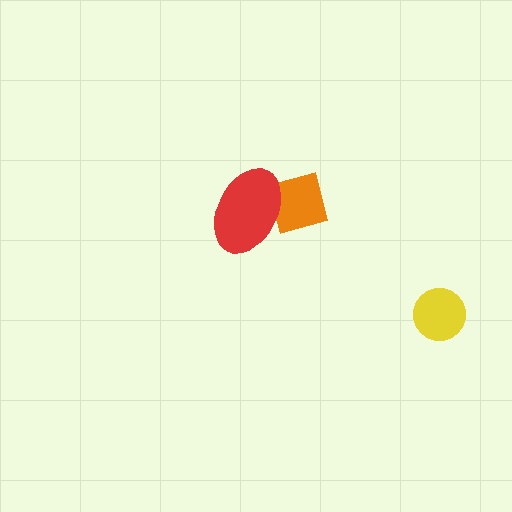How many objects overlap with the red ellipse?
1 object overlaps with the red ellipse.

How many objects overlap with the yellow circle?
0 objects overlap with the yellow circle.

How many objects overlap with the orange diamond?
1 object overlaps with the orange diamond.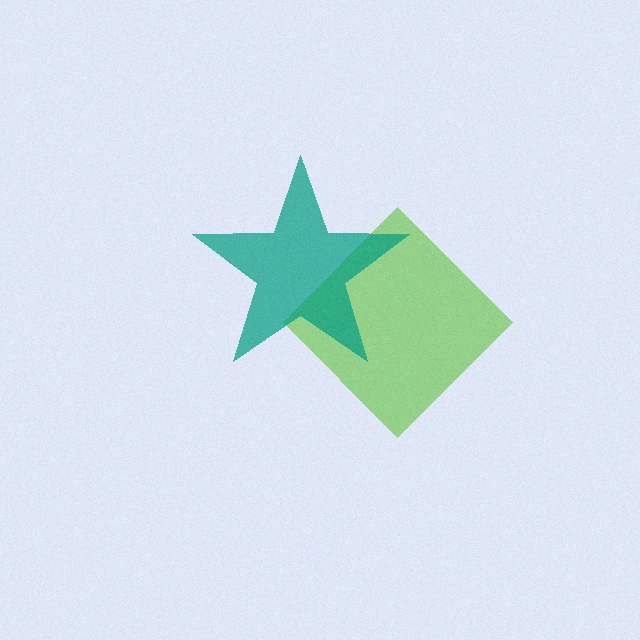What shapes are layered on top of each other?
The layered shapes are: a lime diamond, a teal star.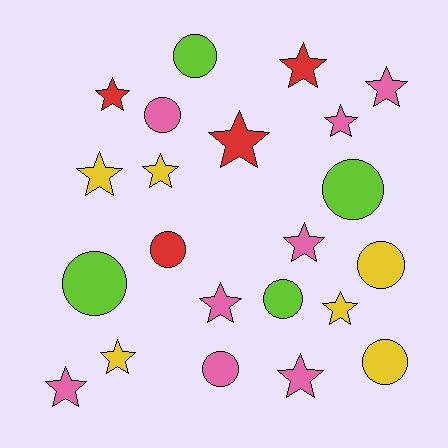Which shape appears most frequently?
Star, with 13 objects.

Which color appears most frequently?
Pink, with 8 objects.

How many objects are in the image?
There are 22 objects.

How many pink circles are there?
There are 2 pink circles.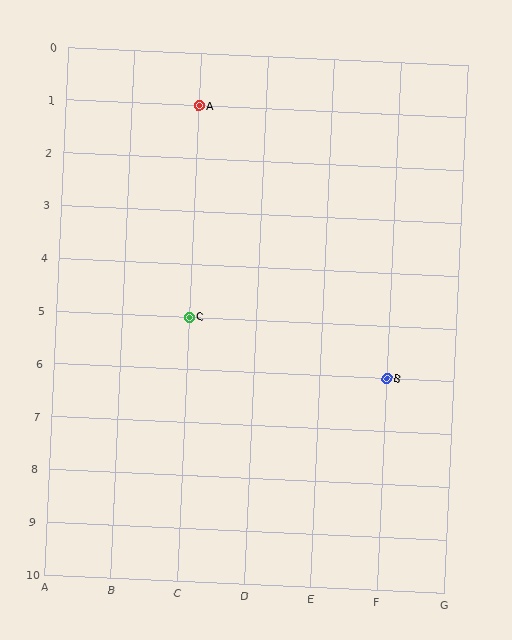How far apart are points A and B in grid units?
Points A and B are 3 columns and 5 rows apart (about 5.8 grid units diagonally).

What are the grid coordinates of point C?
Point C is at grid coordinates (C, 5).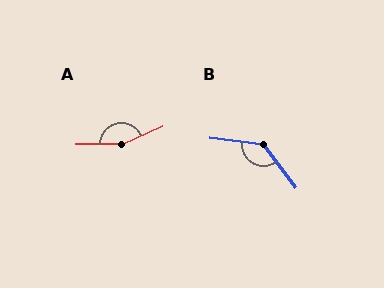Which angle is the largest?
A, at approximately 157 degrees.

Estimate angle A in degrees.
Approximately 157 degrees.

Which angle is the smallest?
B, at approximately 134 degrees.